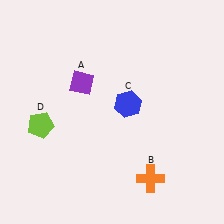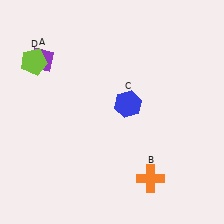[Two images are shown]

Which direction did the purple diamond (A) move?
The purple diamond (A) moved left.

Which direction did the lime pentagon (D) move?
The lime pentagon (D) moved up.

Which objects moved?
The objects that moved are: the purple diamond (A), the lime pentagon (D).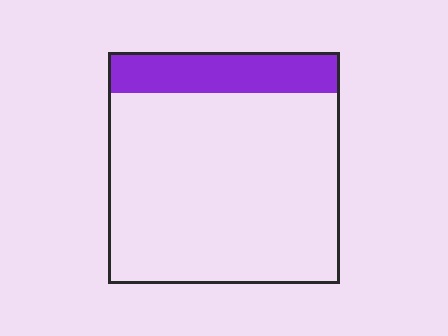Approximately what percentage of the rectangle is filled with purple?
Approximately 20%.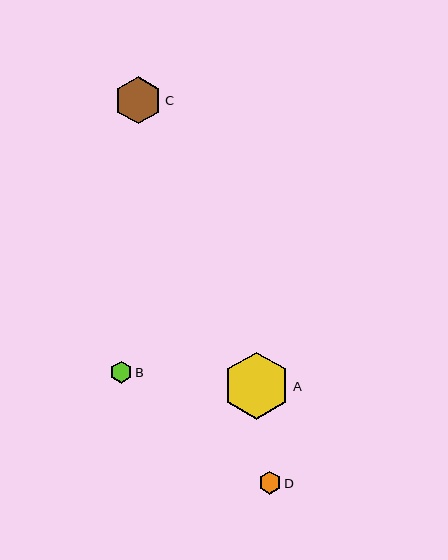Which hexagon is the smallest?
Hexagon B is the smallest with a size of approximately 22 pixels.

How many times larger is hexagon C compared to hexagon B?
Hexagon C is approximately 2.1 times the size of hexagon B.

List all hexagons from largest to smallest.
From largest to smallest: A, C, D, B.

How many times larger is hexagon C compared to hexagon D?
Hexagon C is approximately 2.1 times the size of hexagon D.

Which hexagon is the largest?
Hexagon A is the largest with a size of approximately 67 pixels.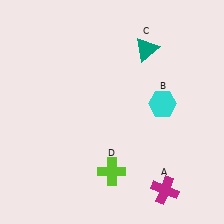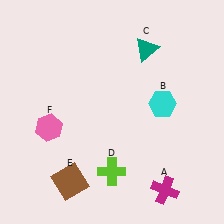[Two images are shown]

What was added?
A brown square (E), a pink hexagon (F) were added in Image 2.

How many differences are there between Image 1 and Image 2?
There are 2 differences between the two images.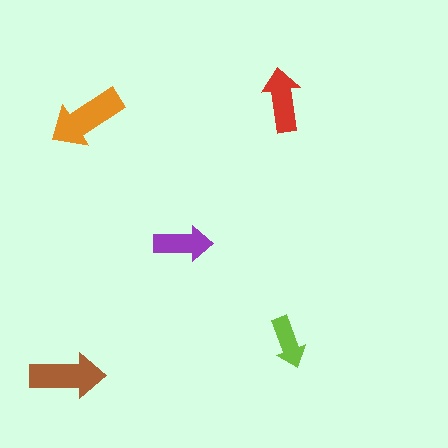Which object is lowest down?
The brown arrow is bottommost.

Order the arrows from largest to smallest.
the orange one, the brown one, the red one, the purple one, the lime one.